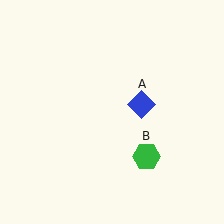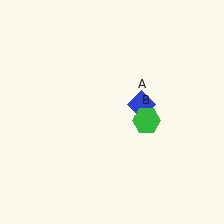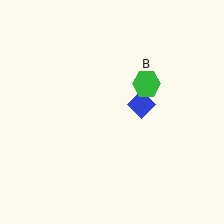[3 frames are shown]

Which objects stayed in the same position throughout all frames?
Blue diamond (object A) remained stationary.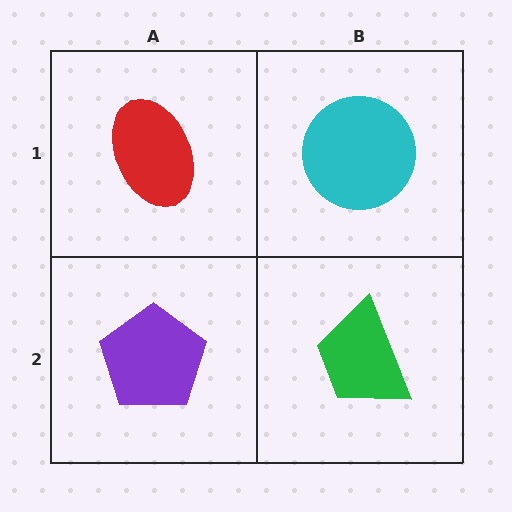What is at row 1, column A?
A red ellipse.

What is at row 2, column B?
A green trapezoid.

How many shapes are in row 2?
2 shapes.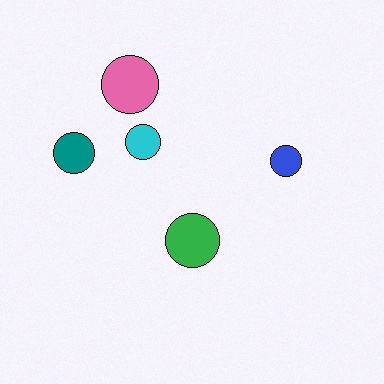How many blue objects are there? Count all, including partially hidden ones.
There is 1 blue object.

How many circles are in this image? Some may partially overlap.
There are 5 circles.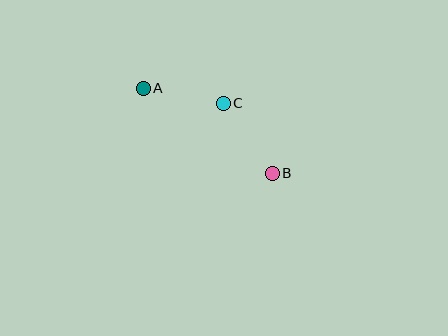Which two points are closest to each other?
Points A and C are closest to each other.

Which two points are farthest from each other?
Points A and B are farthest from each other.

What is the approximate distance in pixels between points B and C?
The distance between B and C is approximately 86 pixels.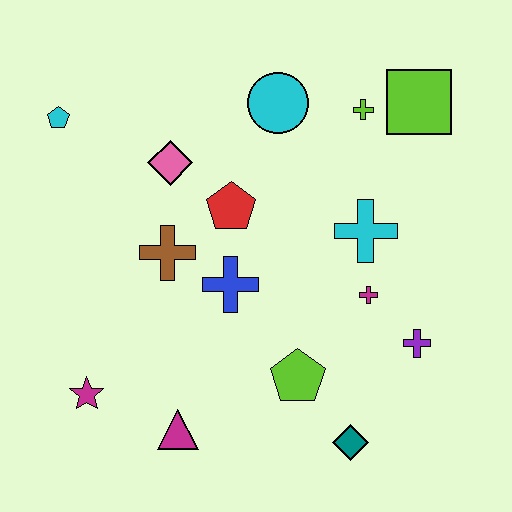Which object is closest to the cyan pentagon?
The pink diamond is closest to the cyan pentagon.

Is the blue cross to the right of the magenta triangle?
Yes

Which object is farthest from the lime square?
The magenta star is farthest from the lime square.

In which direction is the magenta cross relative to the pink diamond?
The magenta cross is to the right of the pink diamond.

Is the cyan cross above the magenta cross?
Yes